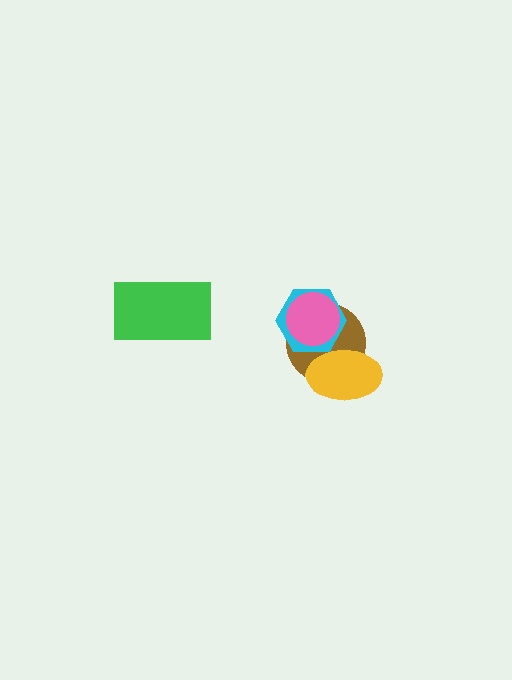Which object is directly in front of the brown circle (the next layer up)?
The cyan hexagon is directly in front of the brown circle.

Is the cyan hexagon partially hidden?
Yes, it is partially covered by another shape.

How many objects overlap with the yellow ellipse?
2 objects overlap with the yellow ellipse.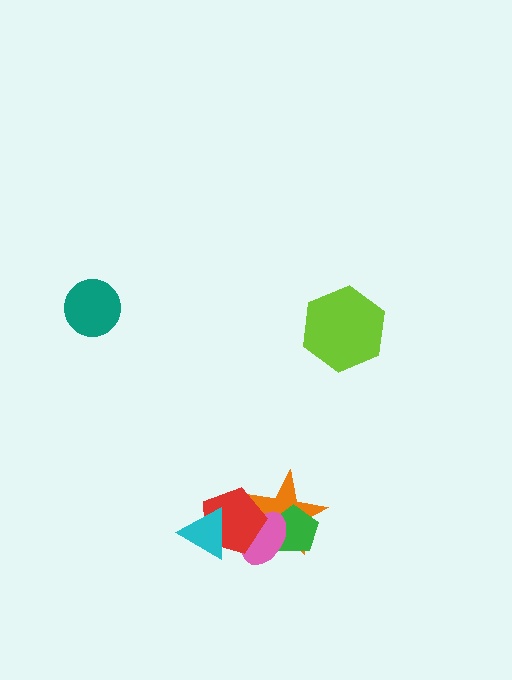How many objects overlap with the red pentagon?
3 objects overlap with the red pentagon.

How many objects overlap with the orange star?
3 objects overlap with the orange star.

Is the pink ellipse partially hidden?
Yes, it is partially covered by another shape.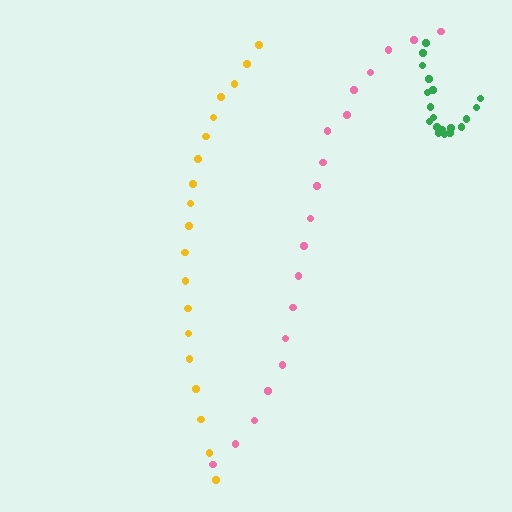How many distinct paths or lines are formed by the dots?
There are 3 distinct paths.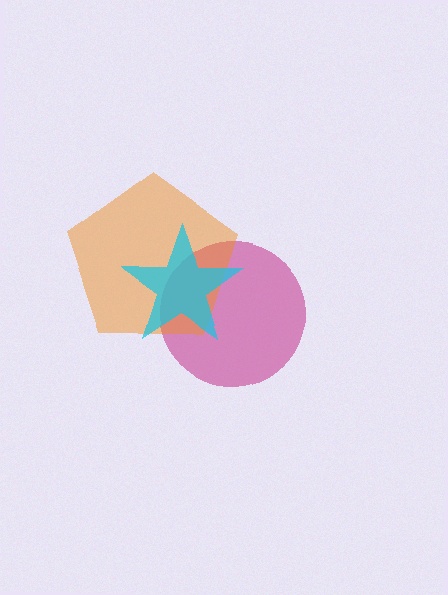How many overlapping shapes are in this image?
There are 3 overlapping shapes in the image.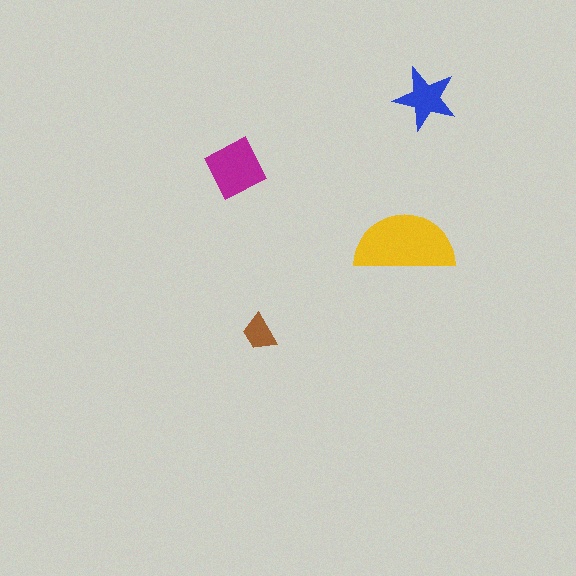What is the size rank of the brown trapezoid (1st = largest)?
4th.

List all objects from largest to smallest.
The yellow semicircle, the magenta diamond, the blue star, the brown trapezoid.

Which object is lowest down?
The brown trapezoid is bottommost.